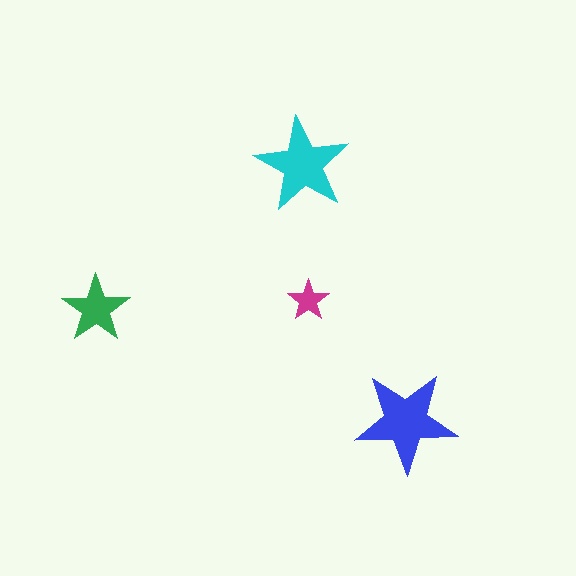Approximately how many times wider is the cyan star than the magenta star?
About 2.5 times wider.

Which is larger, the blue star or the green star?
The blue one.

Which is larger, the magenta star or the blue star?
The blue one.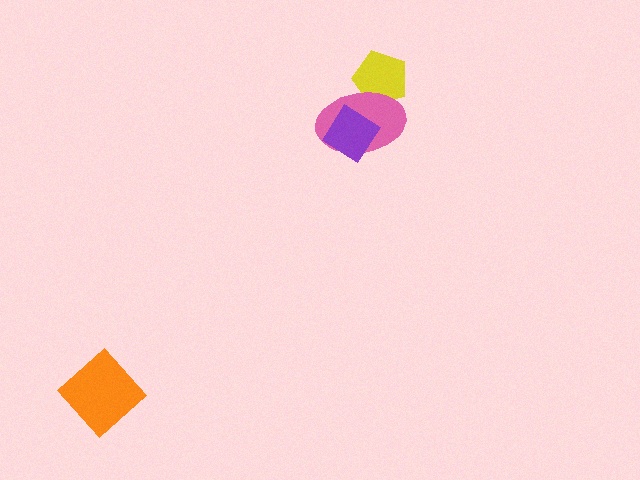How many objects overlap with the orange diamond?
0 objects overlap with the orange diamond.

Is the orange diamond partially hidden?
No, no other shape covers it.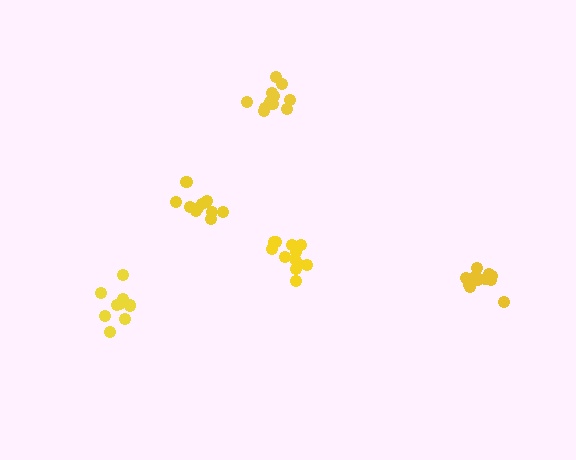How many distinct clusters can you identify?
There are 5 distinct clusters.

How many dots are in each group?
Group 1: 11 dots, Group 2: 12 dots, Group 3: 11 dots, Group 4: 12 dots, Group 5: 9 dots (55 total).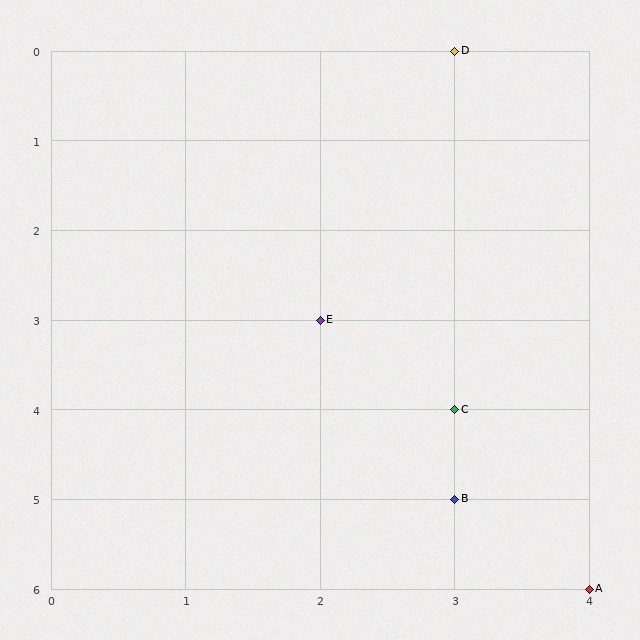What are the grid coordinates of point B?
Point B is at grid coordinates (3, 5).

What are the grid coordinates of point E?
Point E is at grid coordinates (2, 3).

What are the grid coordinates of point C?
Point C is at grid coordinates (3, 4).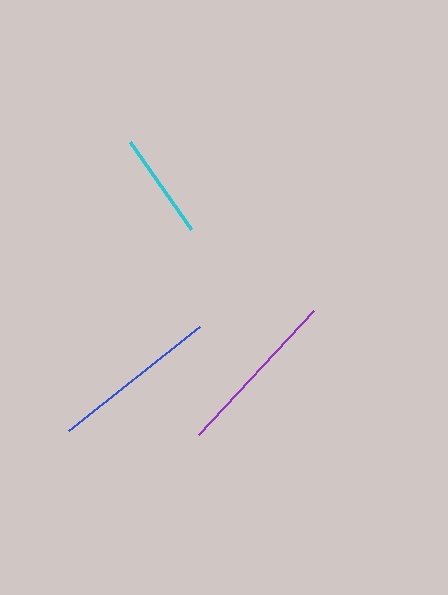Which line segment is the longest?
The purple line is the longest at approximately 169 pixels.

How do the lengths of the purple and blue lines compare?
The purple and blue lines are approximately the same length.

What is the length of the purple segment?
The purple segment is approximately 169 pixels long.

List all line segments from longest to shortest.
From longest to shortest: purple, blue, cyan.